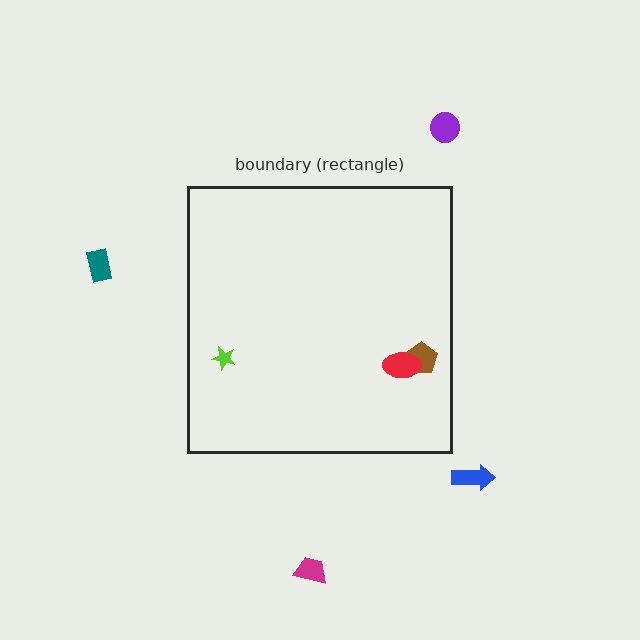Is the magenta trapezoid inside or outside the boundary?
Outside.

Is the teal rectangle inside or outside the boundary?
Outside.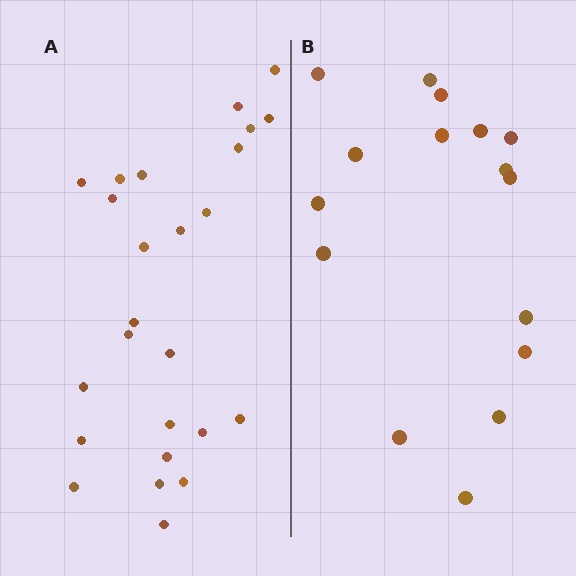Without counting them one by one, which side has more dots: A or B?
Region A (the left region) has more dots.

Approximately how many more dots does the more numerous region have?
Region A has roughly 8 or so more dots than region B.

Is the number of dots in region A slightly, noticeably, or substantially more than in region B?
Region A has substantially more. The ratio is roughly 1.6 to 1.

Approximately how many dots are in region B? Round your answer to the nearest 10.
About 20 dots. (The exact count is 16, which rounds to 20.)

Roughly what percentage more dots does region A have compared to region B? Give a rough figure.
About 55% more.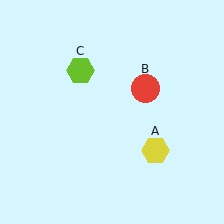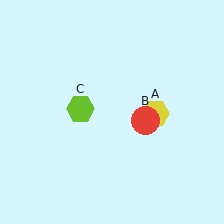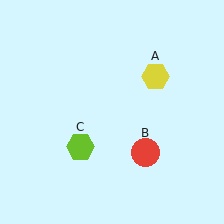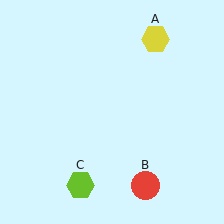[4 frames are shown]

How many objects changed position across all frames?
3 objects changed position: yellow hexagon (object A), red circle (object B), lime hexagon (object C).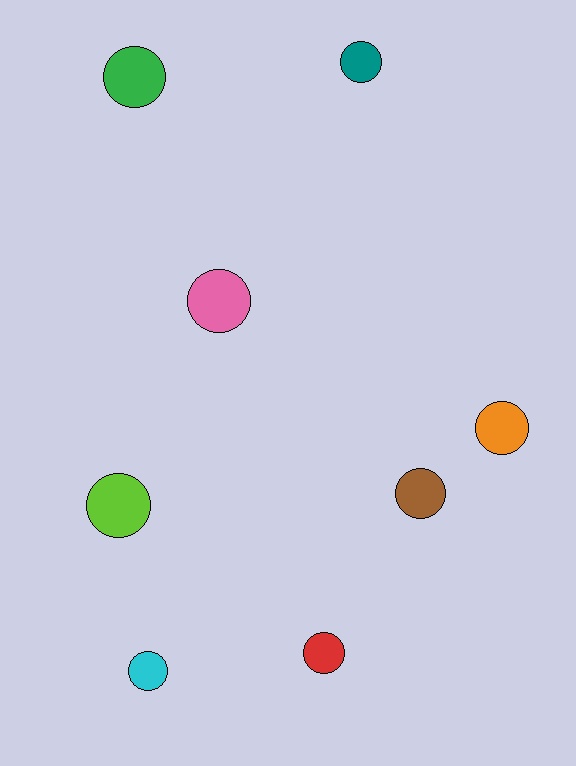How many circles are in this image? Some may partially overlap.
There are 8 circles.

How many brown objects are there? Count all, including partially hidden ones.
There is 1 brown object.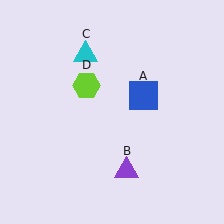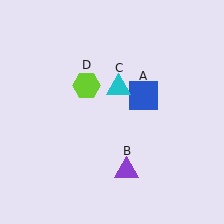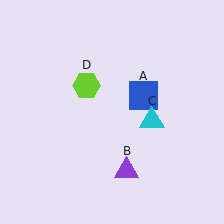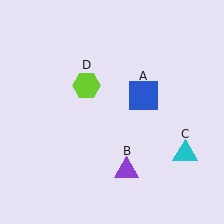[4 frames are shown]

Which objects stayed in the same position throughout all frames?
Blue square (object A) and purple triangle (object B) and lime hexagon (object D) remained stationary.